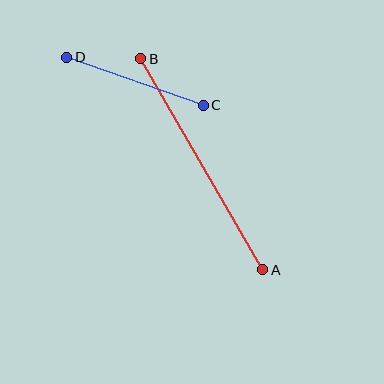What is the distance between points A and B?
The distance is approximately 244 pixels.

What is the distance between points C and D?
The distance is approximately 145 pixels.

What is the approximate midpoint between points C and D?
The midpoint is at approximately (135, 81) pixels.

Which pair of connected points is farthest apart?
Points A and B are farthest apart.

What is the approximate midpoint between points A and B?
The midpoint is at approximately (202, 164) pixels.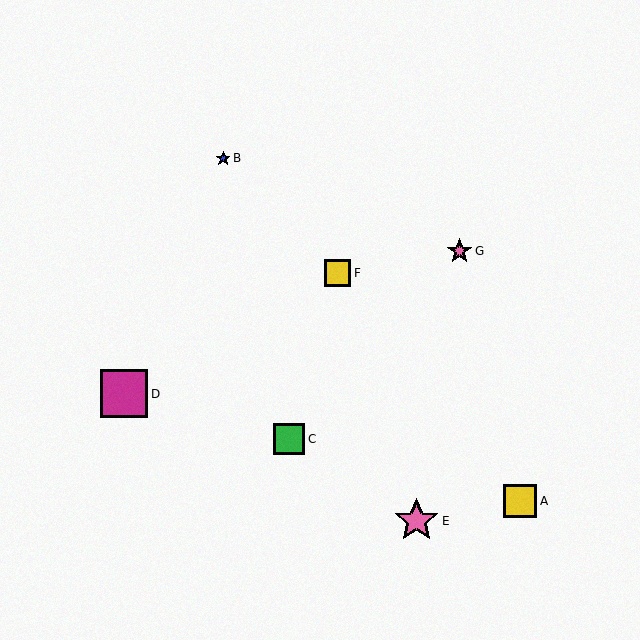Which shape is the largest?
The magenta square (labeled D) is the largest.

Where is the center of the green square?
The center of the green square is at (289, 439).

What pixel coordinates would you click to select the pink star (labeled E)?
Click at (417, 521) to select the pink star E.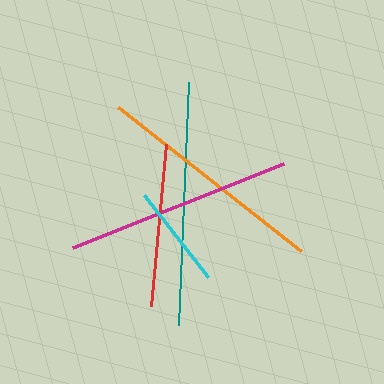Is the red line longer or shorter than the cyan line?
The red line is longer than the cyan line.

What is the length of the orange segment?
The orange segment is approximately 233 pixels long.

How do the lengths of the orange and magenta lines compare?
The orange and magenta lines are approximately the same length.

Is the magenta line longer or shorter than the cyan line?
The magenta line is longer than the cyan line.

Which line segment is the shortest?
The cyan line is the shortest at approximately 104 pixels.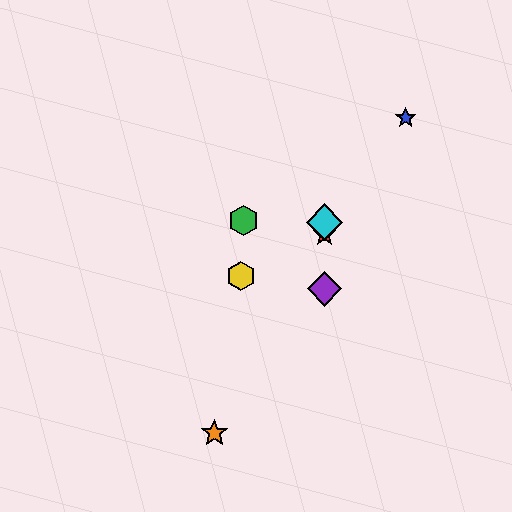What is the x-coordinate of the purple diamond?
The purple diamond is at x≈325.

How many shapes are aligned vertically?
3 shapes (the red star, the purple diamond, the cyan diamond) are aligned vertically.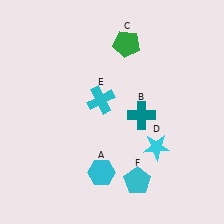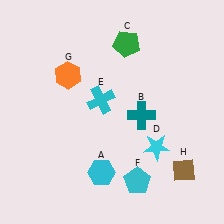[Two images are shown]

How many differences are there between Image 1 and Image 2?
There are 2 differences between the two images.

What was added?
An orange hexagon (G), a brown diamond (H) were added in Image 2.